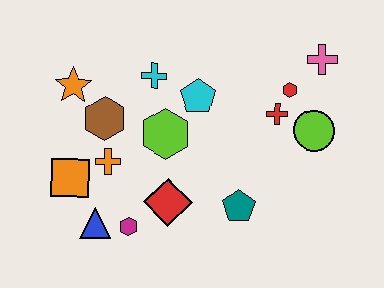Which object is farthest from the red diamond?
The pink cross is farthest from the red diamond.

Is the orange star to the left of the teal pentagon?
Yes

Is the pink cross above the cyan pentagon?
Yes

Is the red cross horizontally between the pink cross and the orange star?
Yes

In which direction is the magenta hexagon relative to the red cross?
The magenta hexagon is to the left of the red cross.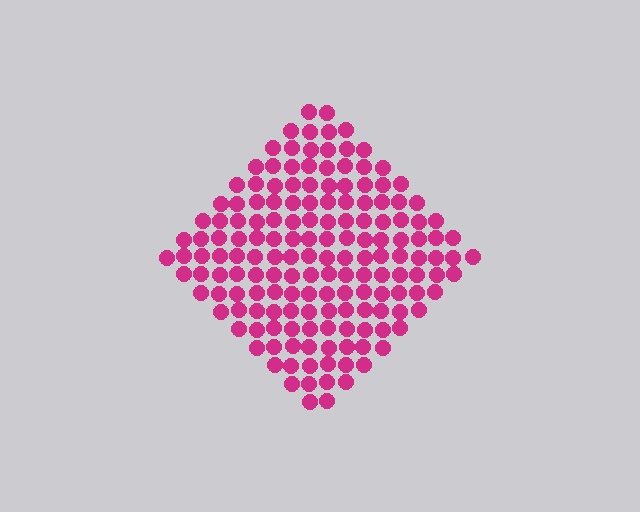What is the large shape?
The large shape is a diamond.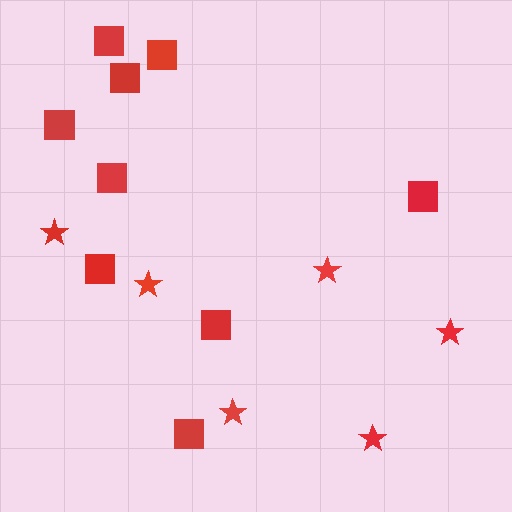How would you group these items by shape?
There are 2 groups: one group of stars (6) and one group of squares (9).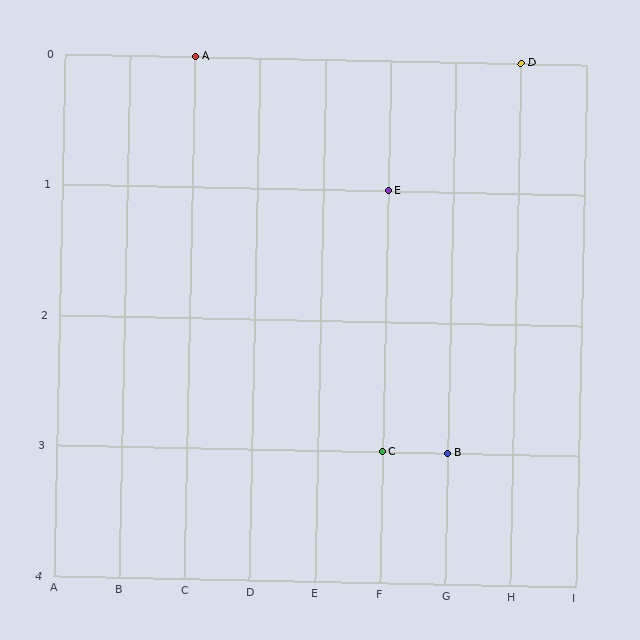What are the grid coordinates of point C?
Point C is at grid coordinates (F, 3).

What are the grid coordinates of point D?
Point D is at grid coordinates (H, 0).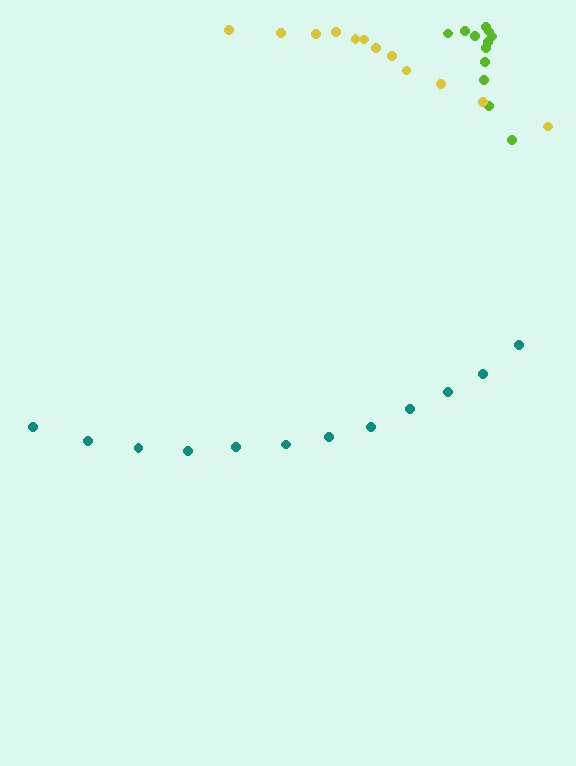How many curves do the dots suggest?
There are 3 distinct paths.